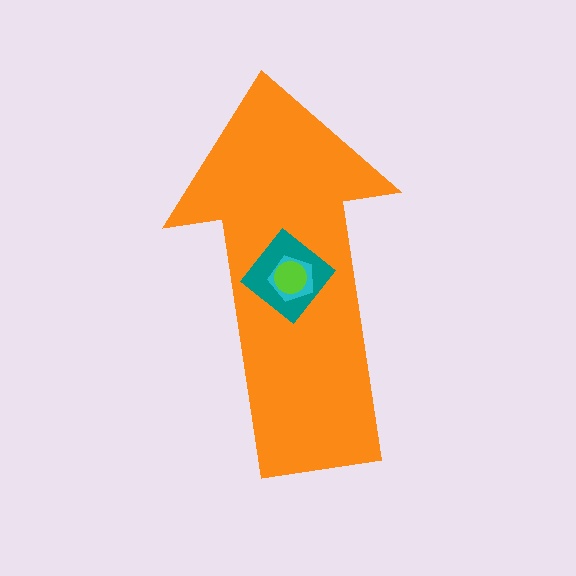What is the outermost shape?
The orange arrow.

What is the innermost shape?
The lime circle.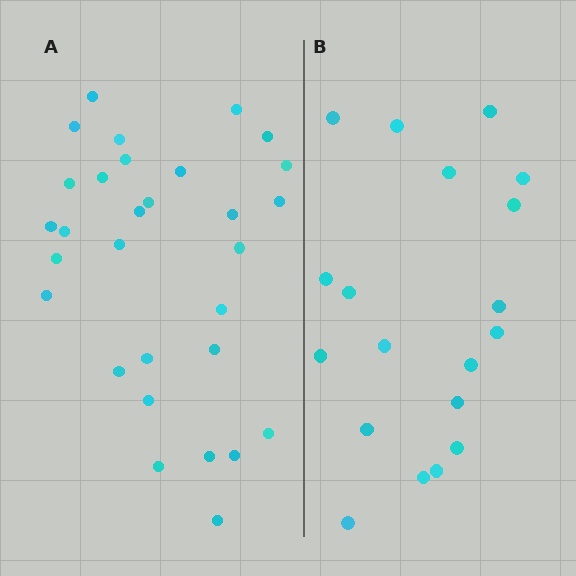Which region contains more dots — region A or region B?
Region A (the left region) has more dots.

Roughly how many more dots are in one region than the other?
Region A has roughly 12 or so more dots than region B.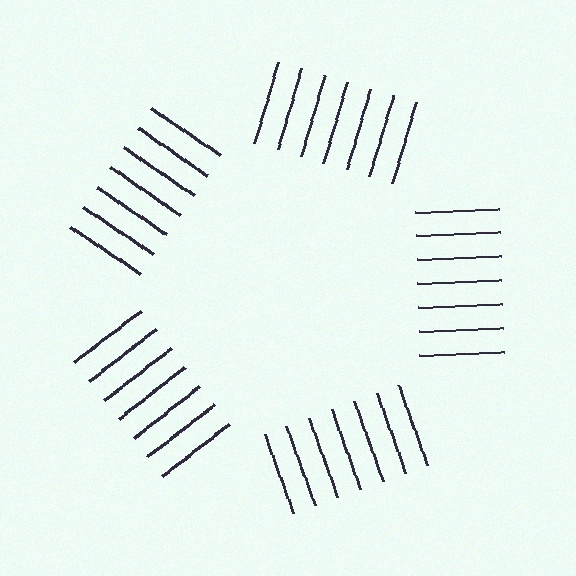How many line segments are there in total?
35 — 7 along each of the 5 edges.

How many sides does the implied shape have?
5 sides — the line-ends trace a pentagon.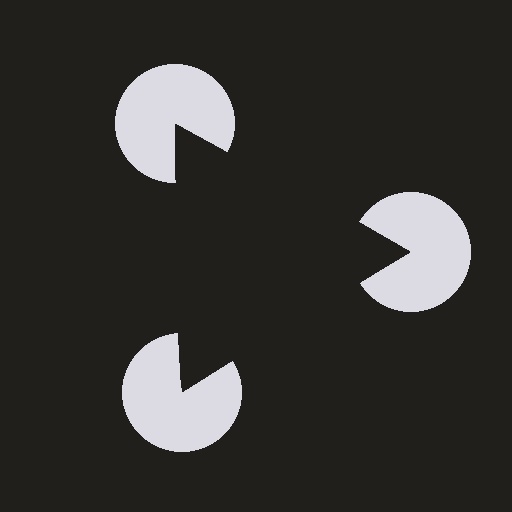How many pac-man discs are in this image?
There are 3 — one at each vertex of the illusory triangle.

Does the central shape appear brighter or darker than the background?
It typically appears slightly darker than the background, even though no actual brightness change is drawn.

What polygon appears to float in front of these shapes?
An illusory triangle — its edges are inferred from the aligned wedge cuts in the pac-man discs, not physically drawn.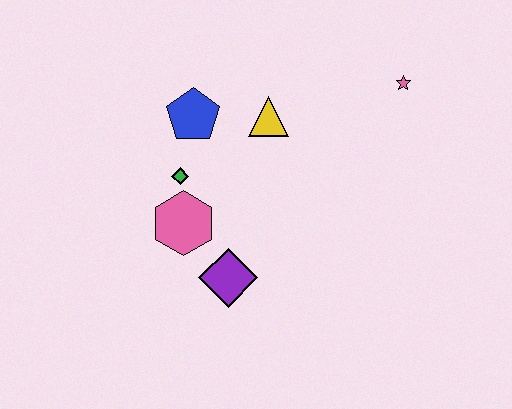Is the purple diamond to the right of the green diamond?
Yes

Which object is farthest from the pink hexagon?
The pink star is farthest from the pink hexagon.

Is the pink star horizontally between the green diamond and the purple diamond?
No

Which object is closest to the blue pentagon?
The green diamond is closest to the blue pentagon.